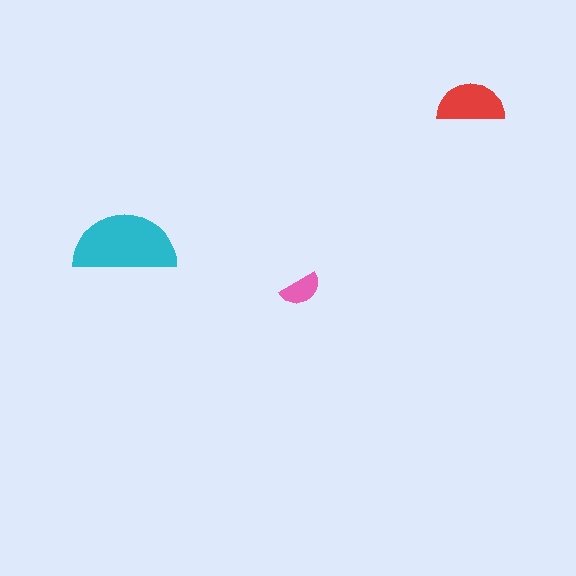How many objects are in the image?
There are 3 objects in the image.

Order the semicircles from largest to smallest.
the cyan one, the red one, the pink one.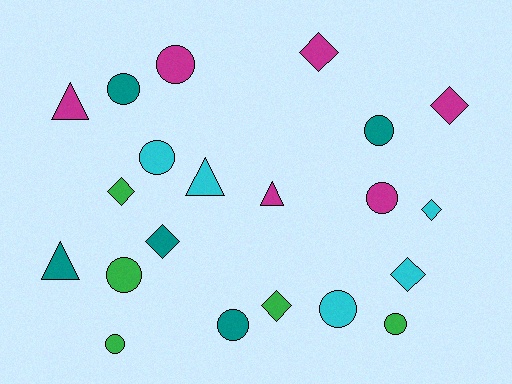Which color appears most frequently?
Magenta, with 6 objects.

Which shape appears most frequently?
Circle, with 10 objects.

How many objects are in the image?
There are 21 objects.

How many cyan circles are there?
There are 2 cyan circles.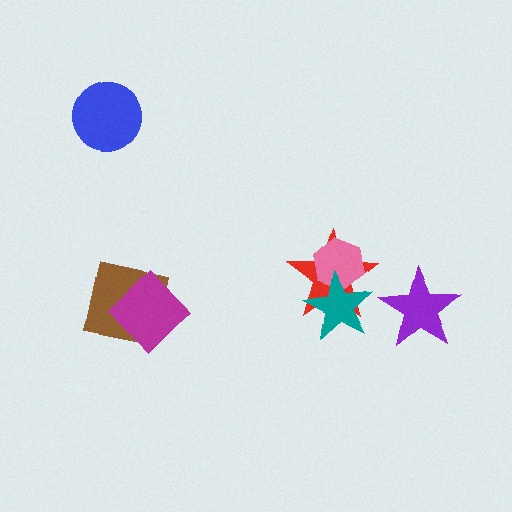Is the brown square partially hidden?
Yes, it is partially covered by another shape.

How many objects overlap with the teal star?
2 objects overlap with the teal star.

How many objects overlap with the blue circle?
0 objects overlap with the blue circle.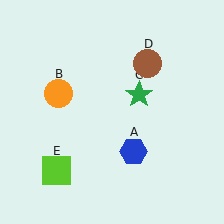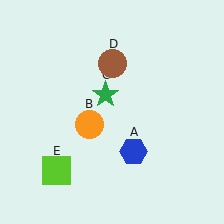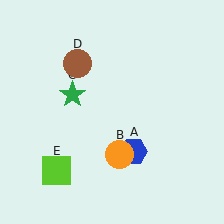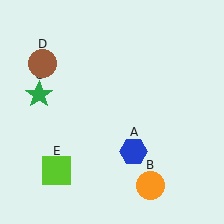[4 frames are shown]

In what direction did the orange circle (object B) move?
The orange circle (object B) moved down and to the right.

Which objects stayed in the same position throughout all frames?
Blue hexagon (object A) and lime square (object E) remained stationary.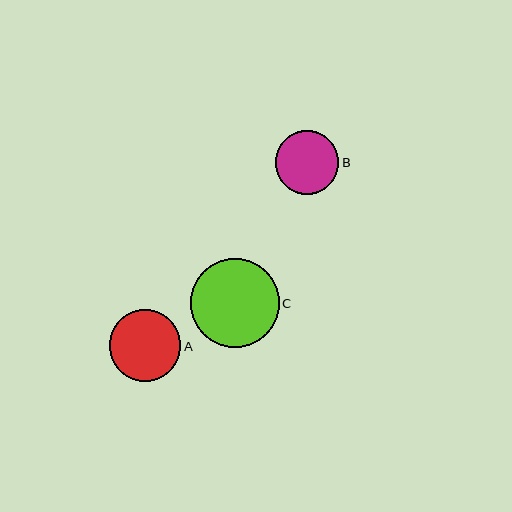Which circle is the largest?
Circle C is the largest with a size of approximately 88 pixels.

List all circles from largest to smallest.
From largest to smallest: C, A, B.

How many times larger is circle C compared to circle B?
Circle C is approximately 1.4 times the size of circle B.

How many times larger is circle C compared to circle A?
Circle C is approximately 1.2 times the size of circle A.